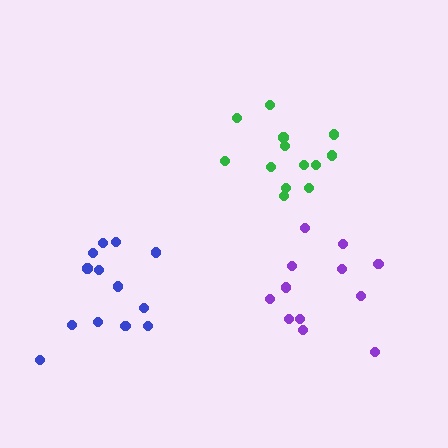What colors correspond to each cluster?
The clusters are colored: blue, green, purple.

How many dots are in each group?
Group 1: 13 dots, Group 2: 13 dots, Group 3: 12 dots (38 total).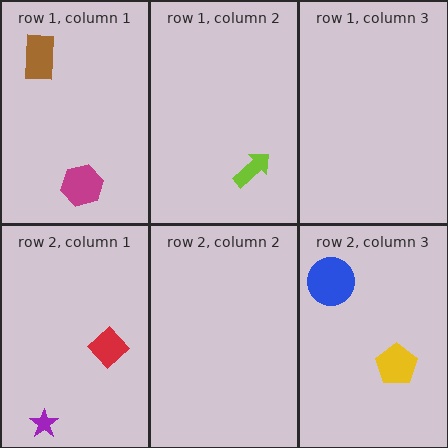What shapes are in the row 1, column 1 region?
The brown rectangle, the magenta hexagon.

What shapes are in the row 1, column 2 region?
The lime arrow.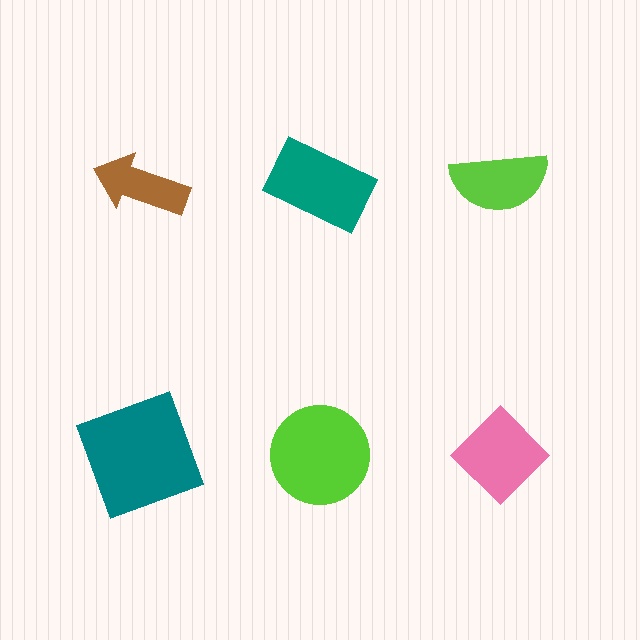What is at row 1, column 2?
A teal rectangle.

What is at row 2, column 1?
A teal square.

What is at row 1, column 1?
A brown arrow.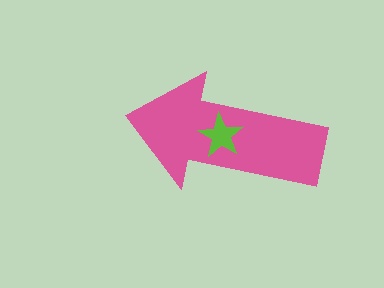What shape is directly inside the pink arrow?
The lime star.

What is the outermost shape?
The pink arrow.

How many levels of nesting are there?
2.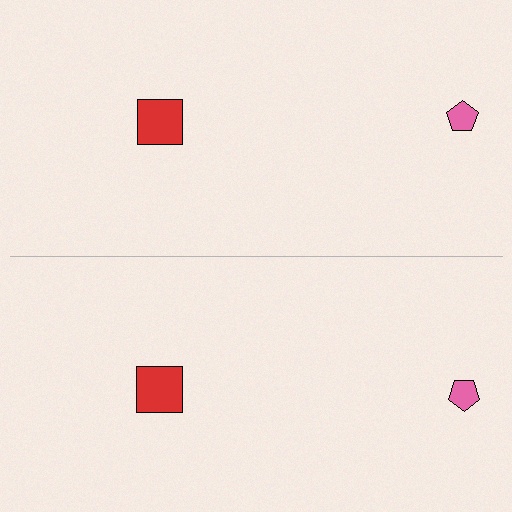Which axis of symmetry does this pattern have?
The pattern has a horizontal axis of symmetry running through the center of the image.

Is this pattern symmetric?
Yes, this pattern has bilateral (reflection) symmetry.